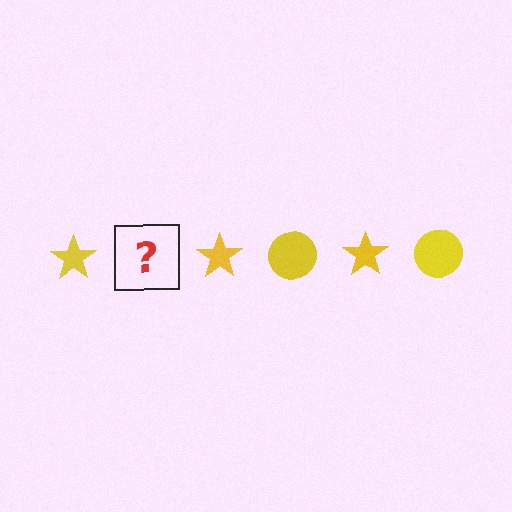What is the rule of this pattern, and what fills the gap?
The rule is that the pattern cycles through star, circle shapes in yellow. The gap should be filled with a yellow circle.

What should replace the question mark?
The question mark should be replaced with a yellow circle.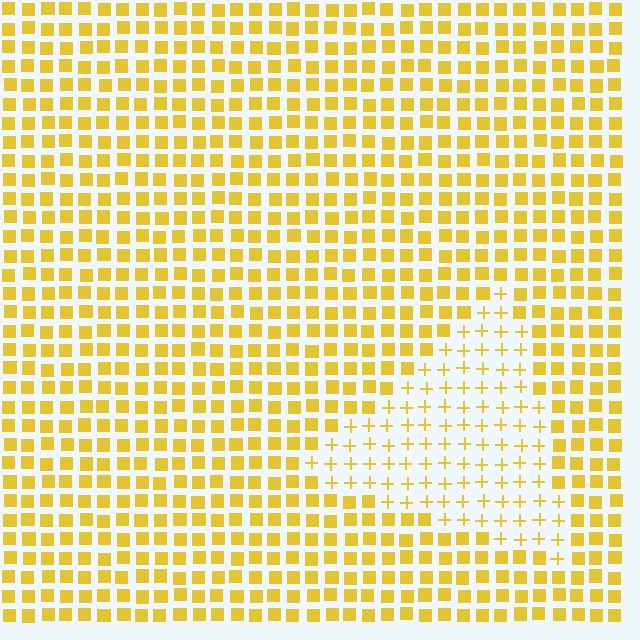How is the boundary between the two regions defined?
The boundary is defined by a change in element shape: plus signs inside vs. squares outside. All elements share the same color and spacing.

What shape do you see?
I see a triangle.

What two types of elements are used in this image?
The image uses plus signs inside the triangle region and squares outside it.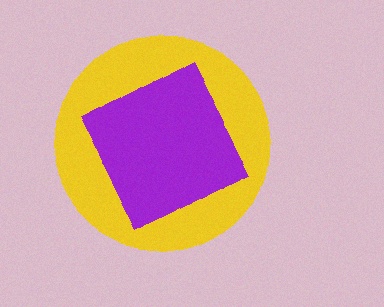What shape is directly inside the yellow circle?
The purple diamond.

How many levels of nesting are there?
2.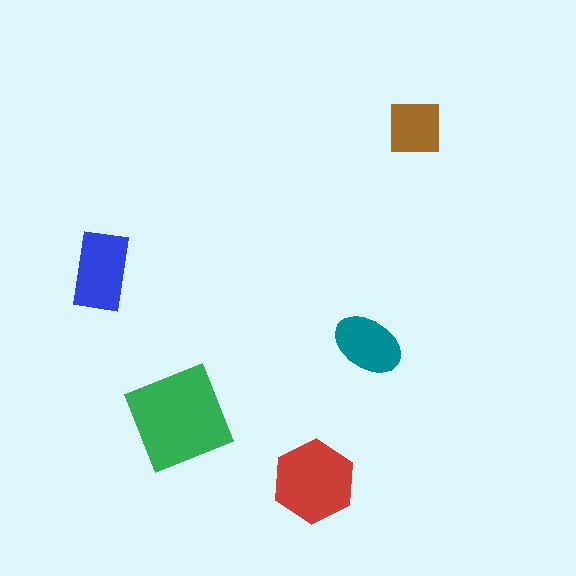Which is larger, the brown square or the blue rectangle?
The blue rectangle.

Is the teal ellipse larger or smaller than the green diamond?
Smaller.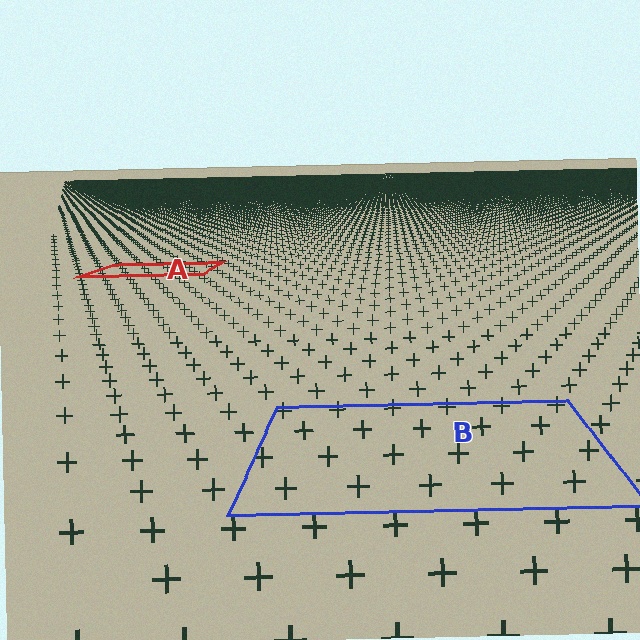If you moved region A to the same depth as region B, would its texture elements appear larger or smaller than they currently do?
They would appear larger. At a closer depth, the same texture elements are projected at a bigger on-screen size.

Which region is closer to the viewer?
Region B is closer. The texture elements there are larger and more spread out.